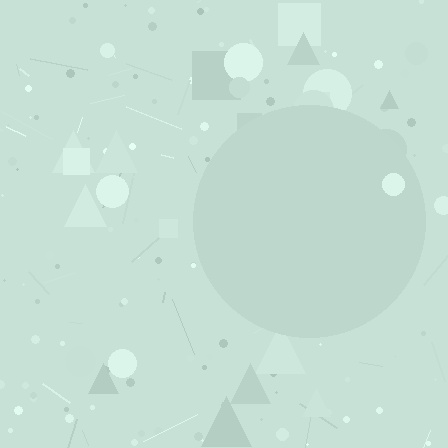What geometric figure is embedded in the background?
A circle is embedded in the background.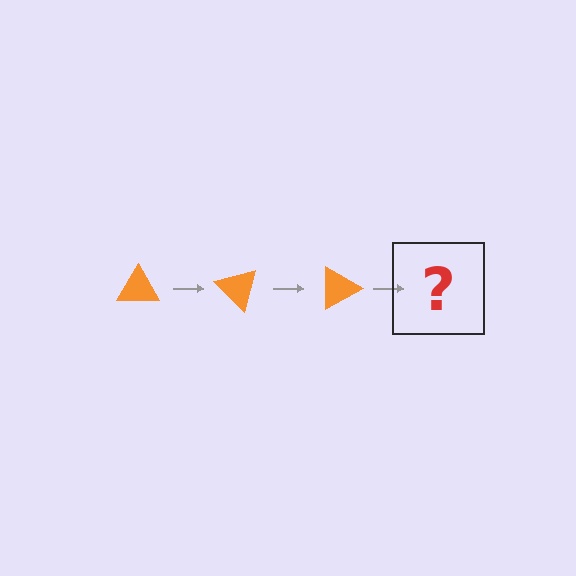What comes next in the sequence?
The next element should be an orange triangle rotated 135 degrees.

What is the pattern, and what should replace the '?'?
The pattern is that the triangle rotates 45 degrees each step. The '?' should be an orange triangle rotated 135 degrees.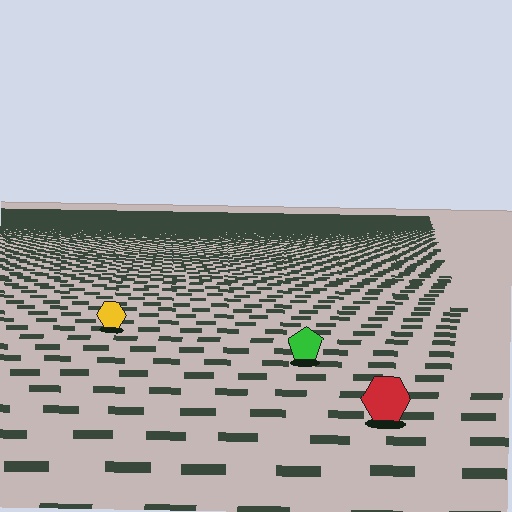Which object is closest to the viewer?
The red hexagon is closest. The texture marks near it are larger and more spread out.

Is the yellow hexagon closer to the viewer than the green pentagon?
No. The green pentagon is closer — you can tell from the texture gradient: the ground texture is coarser near it.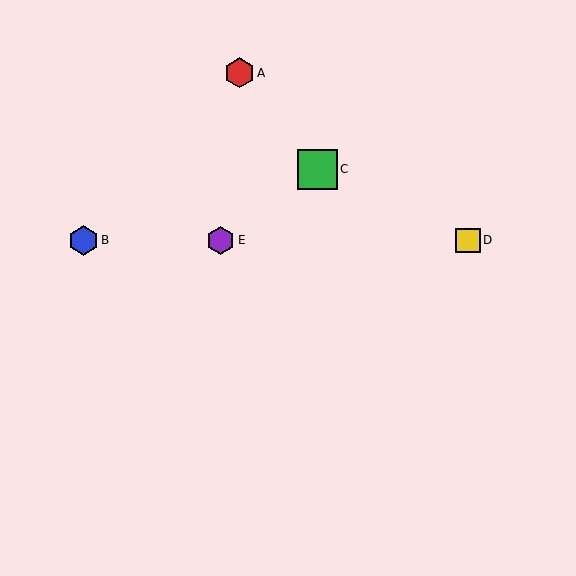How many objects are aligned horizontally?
3 objects (B, D, E) are aligned horizontally.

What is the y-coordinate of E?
Object E is at y≈240.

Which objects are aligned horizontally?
Objects B, D, E are aligned horizontally.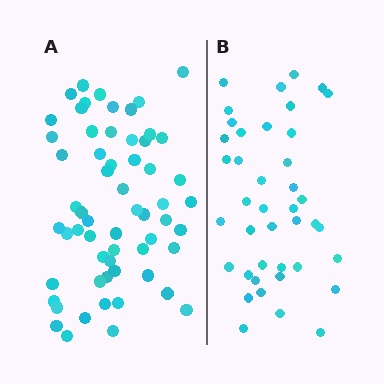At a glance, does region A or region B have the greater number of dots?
Region A (the left region) has more dots.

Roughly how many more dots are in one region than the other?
Region A has approximately 20 more dots than region B.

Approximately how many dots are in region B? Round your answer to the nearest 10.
About 40 dots. (The exact count is 41, which rounds to 40.)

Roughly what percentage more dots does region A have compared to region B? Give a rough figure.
About 45% more.